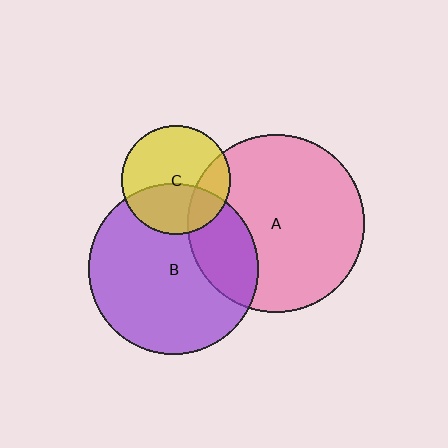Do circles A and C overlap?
Yes.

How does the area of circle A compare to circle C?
Approximately 2.6 times.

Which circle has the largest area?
Circle A (pink).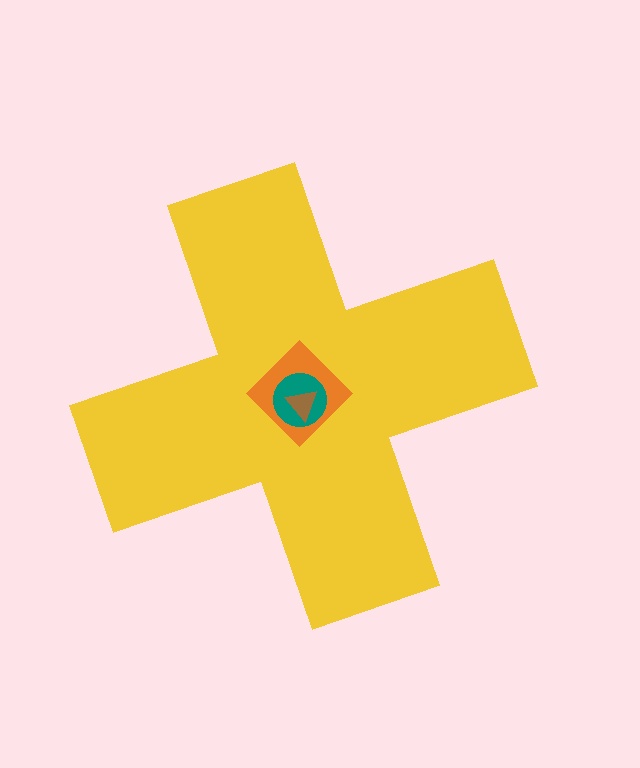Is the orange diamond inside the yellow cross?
Yes.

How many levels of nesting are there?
4.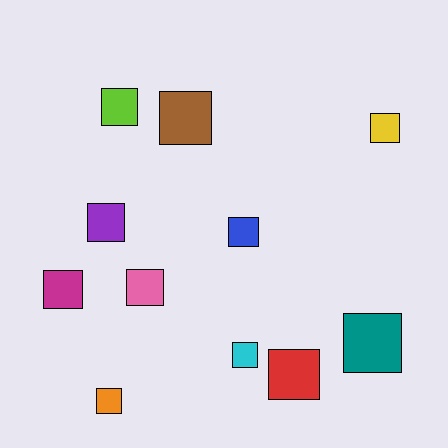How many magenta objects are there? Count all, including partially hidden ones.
There is 1 magenta object.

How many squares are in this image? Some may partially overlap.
There are 11 squares.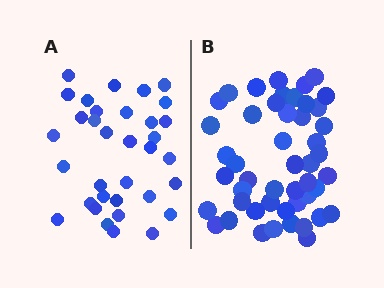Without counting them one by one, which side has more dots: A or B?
Region B (the right region) has more dots.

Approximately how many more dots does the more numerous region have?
Region B has approximately 15 more dots than region A.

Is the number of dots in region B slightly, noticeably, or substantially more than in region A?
Region B has noticeably more, but not dramatically so. The ratio is roughly 1.4 to 1.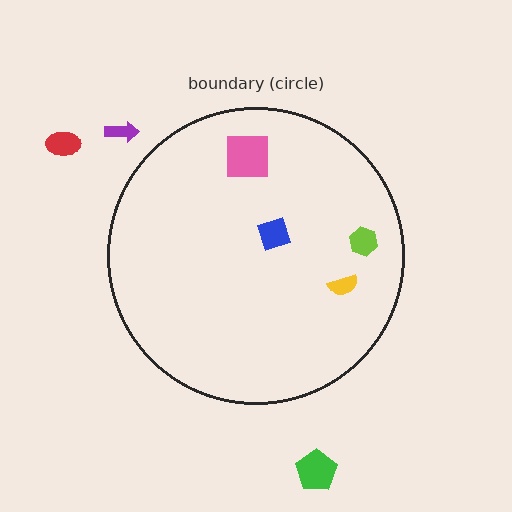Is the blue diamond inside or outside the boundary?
Inside.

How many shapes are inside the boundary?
4 inside, 3 outside.